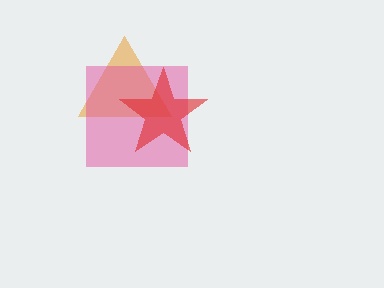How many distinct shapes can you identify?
There are 3 distinct shapes: an orange triangle, a pink square, a red star.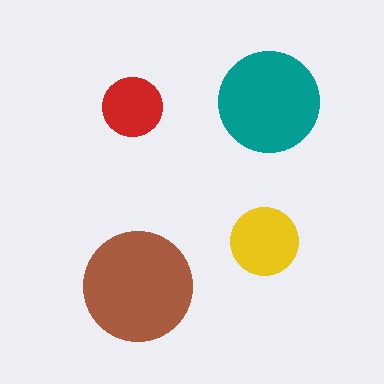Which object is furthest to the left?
The red circle is leftmost.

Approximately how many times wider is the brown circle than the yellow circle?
About 1.5 times wider.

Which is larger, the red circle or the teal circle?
The teal one.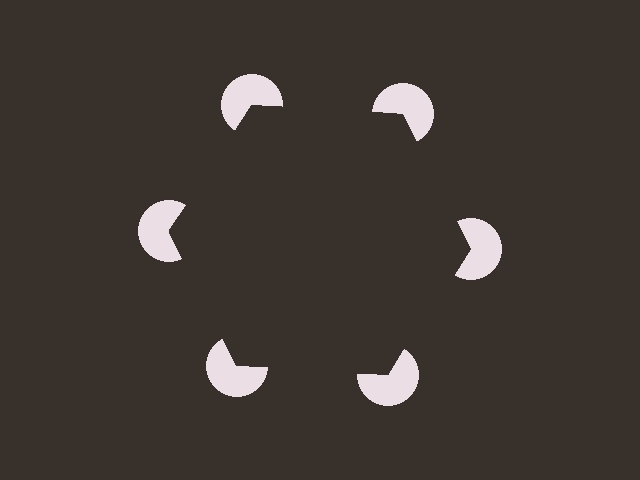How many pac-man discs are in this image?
There are 6 — one at each vertex of the illusory hexagon.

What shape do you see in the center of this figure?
An illusory hexagon — its edges are inferred from the aligned wedge cuts in the pac-man discs, not physically drawn.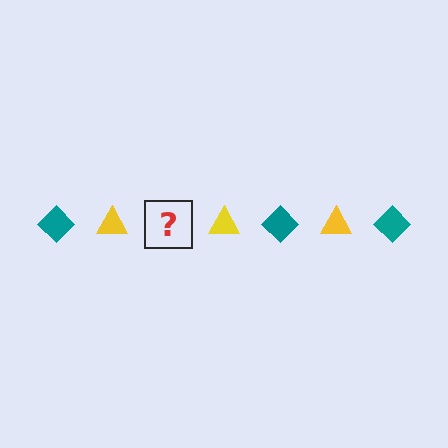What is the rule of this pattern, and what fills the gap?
The rule is that the pattern alternates between teal diamond and yellow triangle. The gap should be filled with a teal diamond.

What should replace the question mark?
The question mark should be replaced with a teal diamond.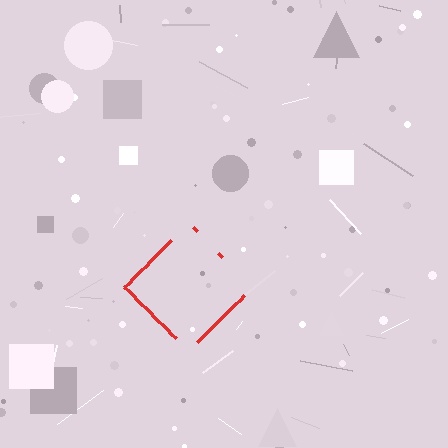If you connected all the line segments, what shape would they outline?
They would outline a diamond.